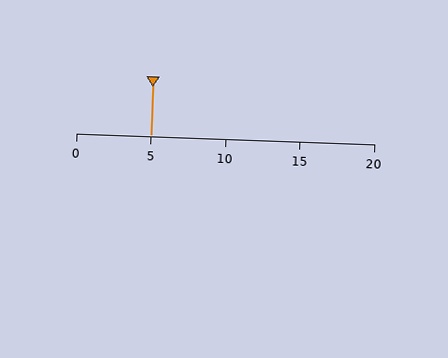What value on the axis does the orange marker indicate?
The marker indicates approximately 5.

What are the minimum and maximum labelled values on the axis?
The axis runs from 0 to 20.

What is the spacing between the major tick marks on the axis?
The major ticks are spaced 5 apart.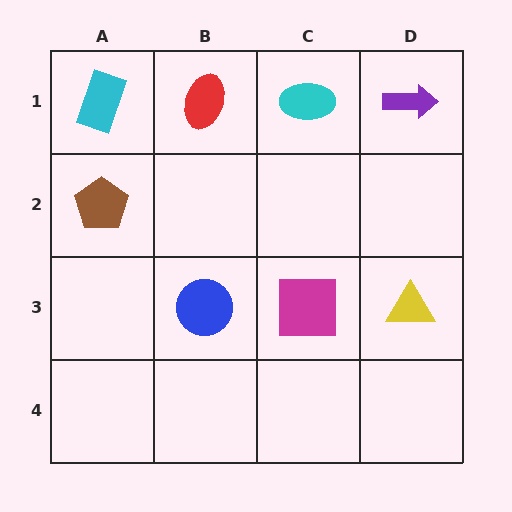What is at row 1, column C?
A cyan ellipse.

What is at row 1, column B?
A red ellipse.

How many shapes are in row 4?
0 shapes.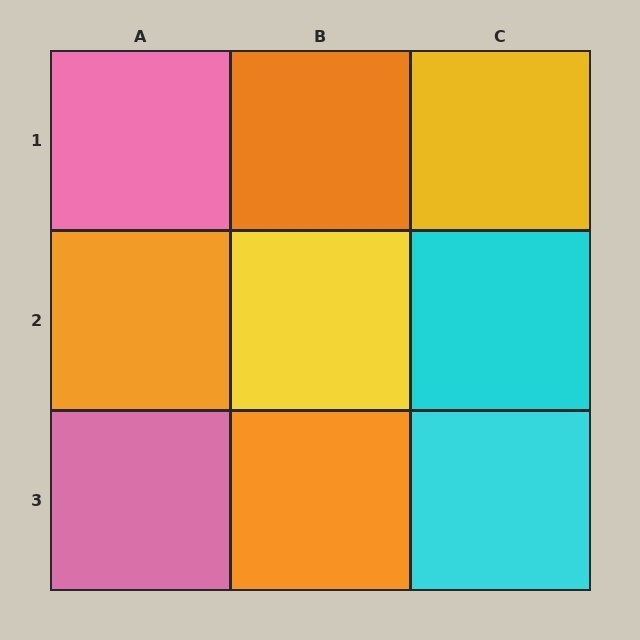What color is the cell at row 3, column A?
Pink.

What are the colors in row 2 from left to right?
Orange, yellow, cyan.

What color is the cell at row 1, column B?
Orange.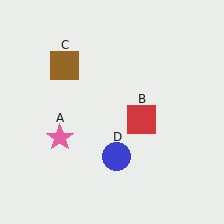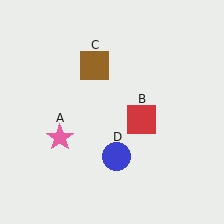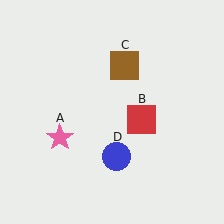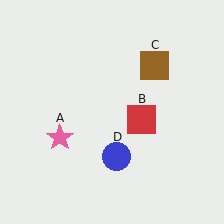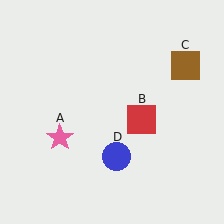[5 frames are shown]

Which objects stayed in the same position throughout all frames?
Pink star (object A) and red square (object B) and blue circle (object D) remained stationary.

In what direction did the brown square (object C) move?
The brown square (object C) moved right.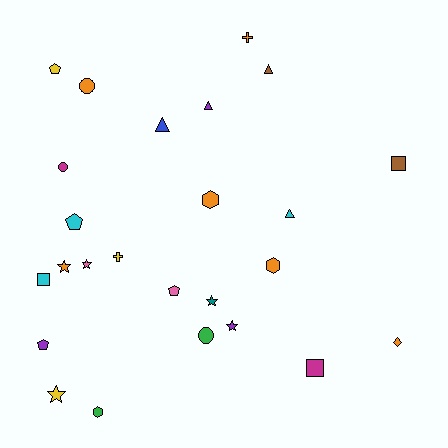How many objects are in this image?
There are 25 objects.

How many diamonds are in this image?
There is 1 diamond.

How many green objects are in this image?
There are 2 green objects.